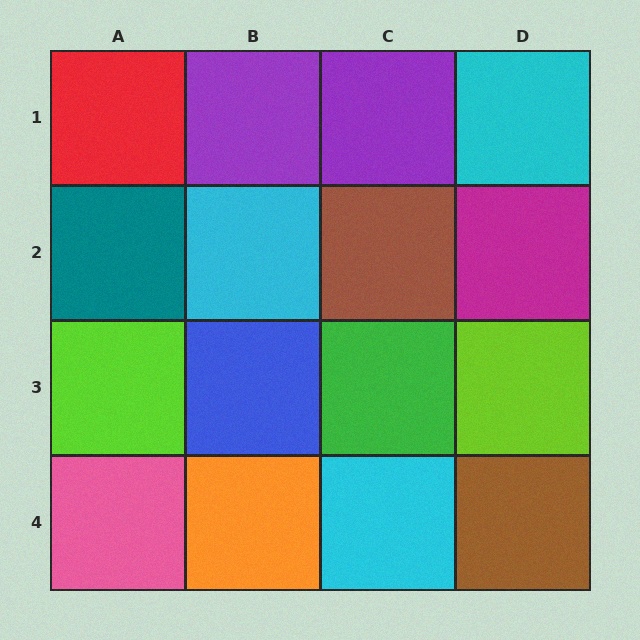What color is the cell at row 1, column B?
Purple.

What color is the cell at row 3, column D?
Lime.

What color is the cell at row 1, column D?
Cyan.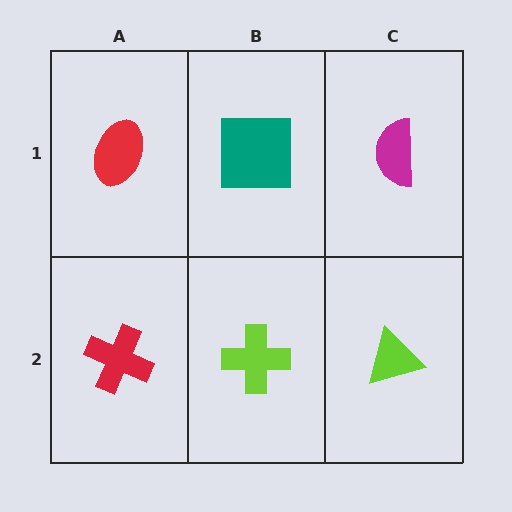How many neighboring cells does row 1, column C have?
2.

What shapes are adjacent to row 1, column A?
A red cross (row 2, column A), a teal square (row 1, column B).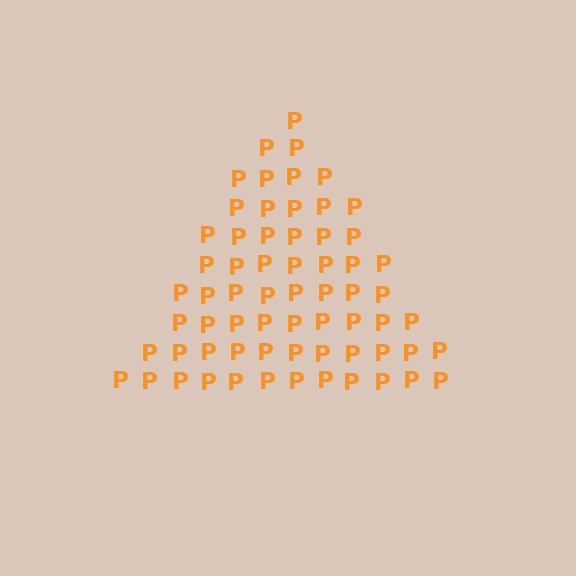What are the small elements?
The small elements are letter P's.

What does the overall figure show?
The overall figure shows a triangle.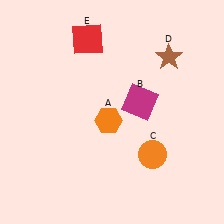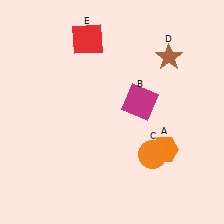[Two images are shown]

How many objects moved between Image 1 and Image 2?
1 object moved between the two images.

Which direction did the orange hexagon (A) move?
The orange hexagon (A) moved right.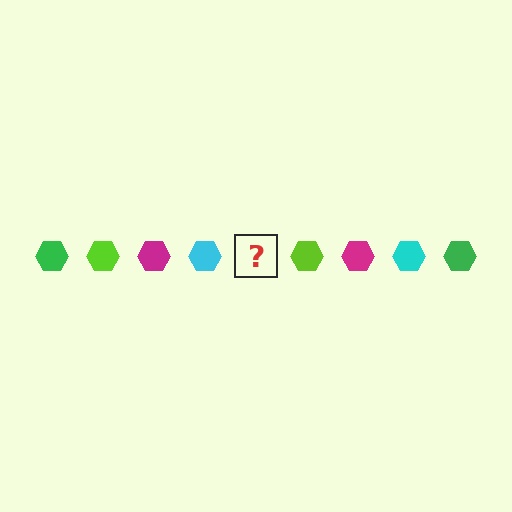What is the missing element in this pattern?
The missing element is a green hexagon.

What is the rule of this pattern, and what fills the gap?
The rule is that the pattern cycles through green, lime, magenta, cyan hexagons. The gap should be filled with a green hexagon.